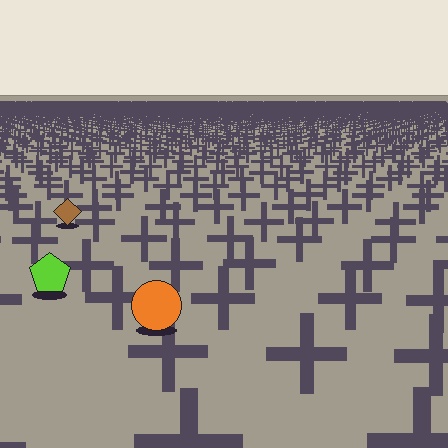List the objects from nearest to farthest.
From nearest to farthest: the orange circle, the lime pentagon, the brown diamond.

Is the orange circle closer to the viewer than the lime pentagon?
Yes. The orange circle is closer — you can tell from the texture gradient: the ground texture is coarser near it.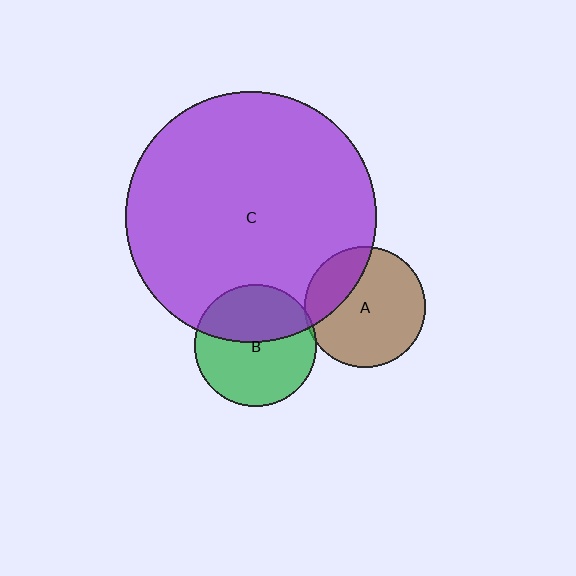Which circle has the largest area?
Circle C (purple).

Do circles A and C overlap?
Yes.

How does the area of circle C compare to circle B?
Approximately 4.3 times.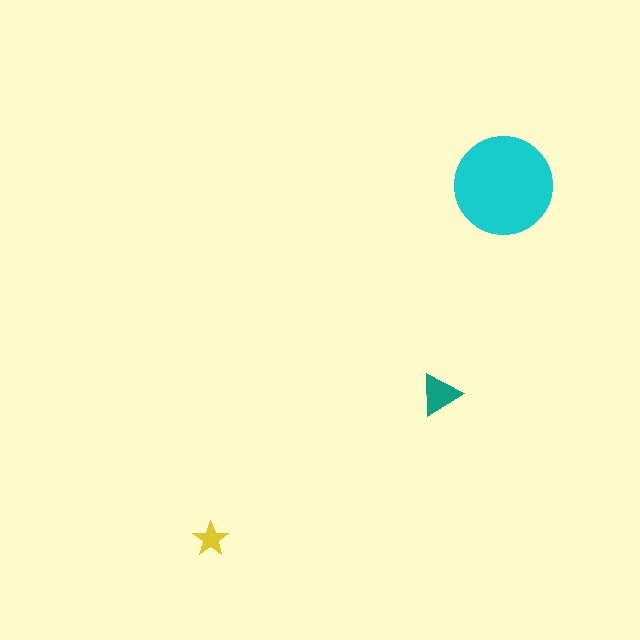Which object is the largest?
The cyan circle.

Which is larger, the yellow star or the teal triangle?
The teal triangle.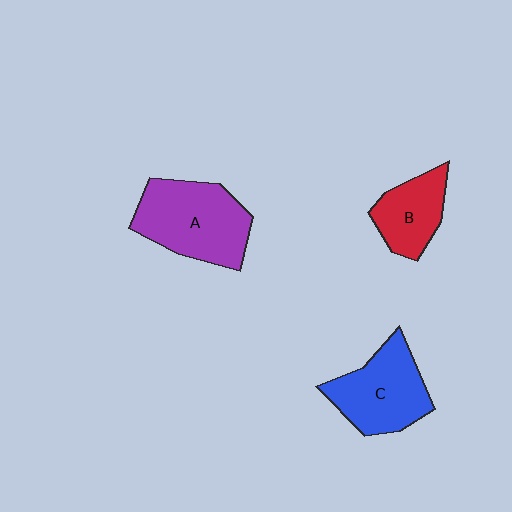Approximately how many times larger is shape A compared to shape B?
Approximately 1.7 times.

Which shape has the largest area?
Shape A (purple).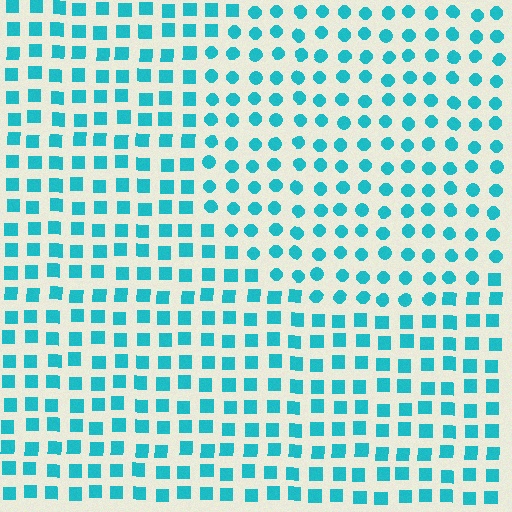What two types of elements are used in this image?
The image uses circles inside the circle region and squares outside it.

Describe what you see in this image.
The image is filled with small cyan elements arranged in a uniform grid. A circle-shaped region contains circles, while the surrounding area contains squares. The boundary is defined purely by the change in element shape.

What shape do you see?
I see a circle.